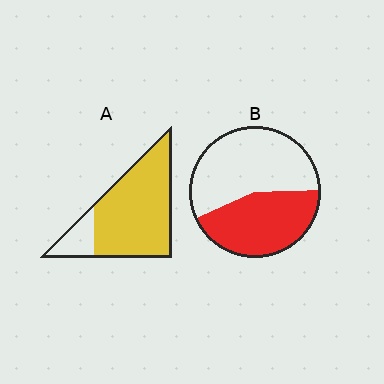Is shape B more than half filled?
No.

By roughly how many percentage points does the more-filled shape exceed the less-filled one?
By roughly 40 percentage points (A over B).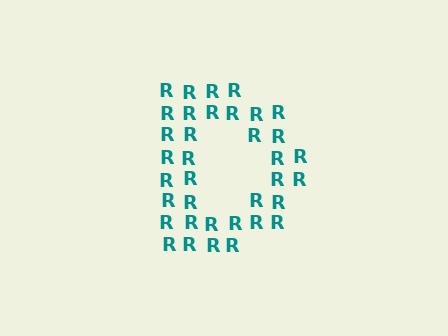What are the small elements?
The small elements are letter R's.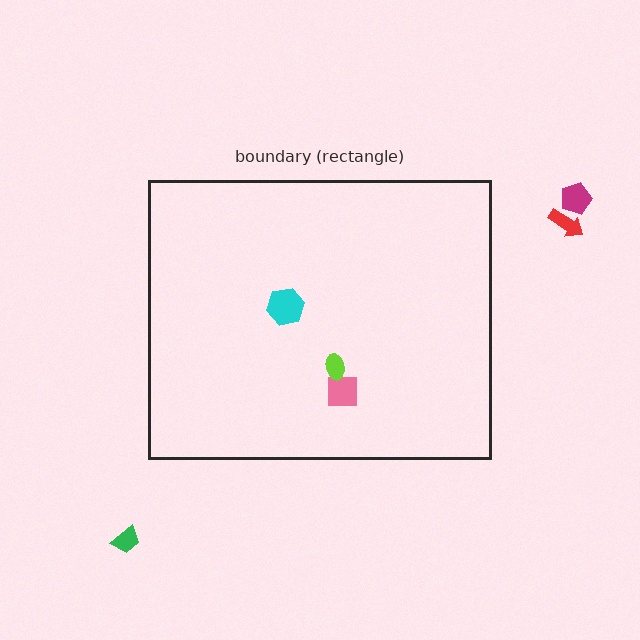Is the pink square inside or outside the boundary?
Inside.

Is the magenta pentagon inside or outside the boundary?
Outside.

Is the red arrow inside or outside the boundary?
Outside.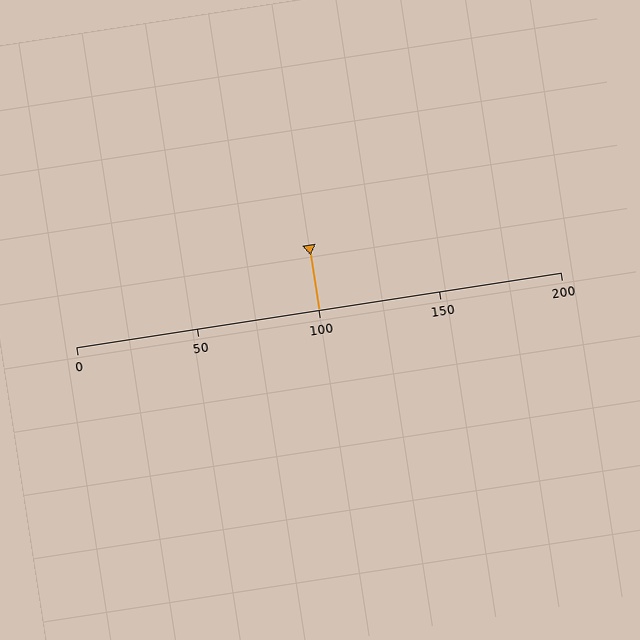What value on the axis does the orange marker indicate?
The marker indicates approximately 100.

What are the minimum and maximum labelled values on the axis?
The axis runs from 0 to 200.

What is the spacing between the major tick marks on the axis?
The major ticks are spaced 50 apart.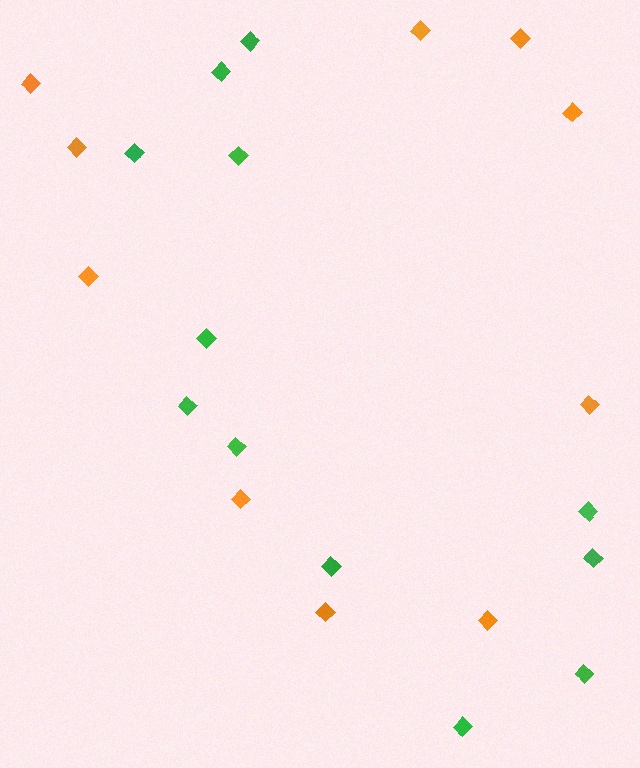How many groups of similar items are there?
There are 2 groups: one group of orange diamonds (10) and one group of green diamonds (12).